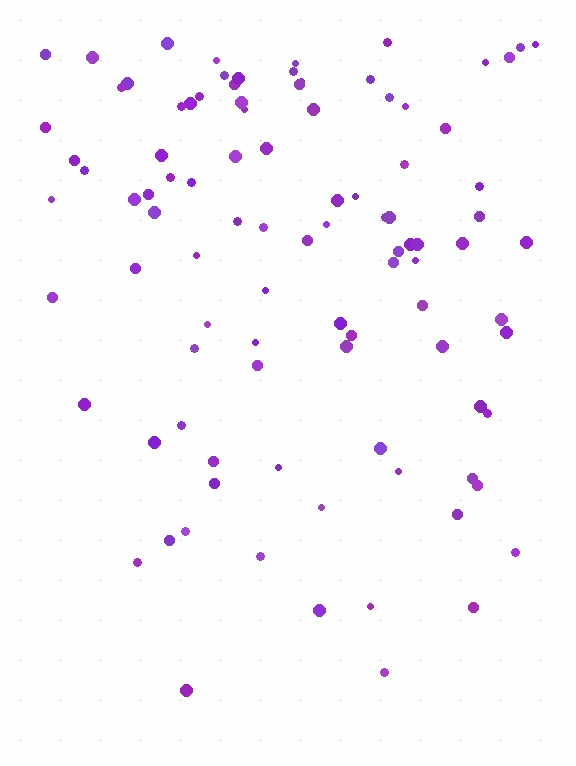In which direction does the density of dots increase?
From bottom to top, with the top side densest.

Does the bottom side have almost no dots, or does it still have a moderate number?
Still a moderate number, just noticeably fewer than the top.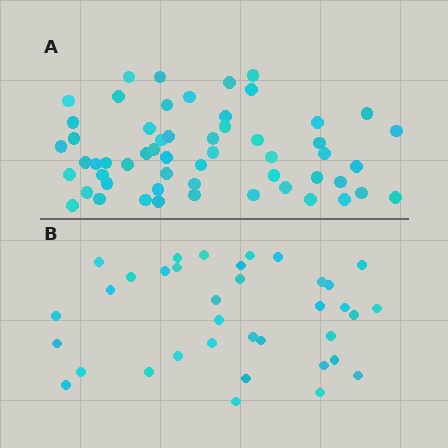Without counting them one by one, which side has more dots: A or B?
Region A (the top region) has more dots.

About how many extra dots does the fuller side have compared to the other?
Region A has approximately 20 more dots than region B.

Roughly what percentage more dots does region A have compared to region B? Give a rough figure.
About 55% more.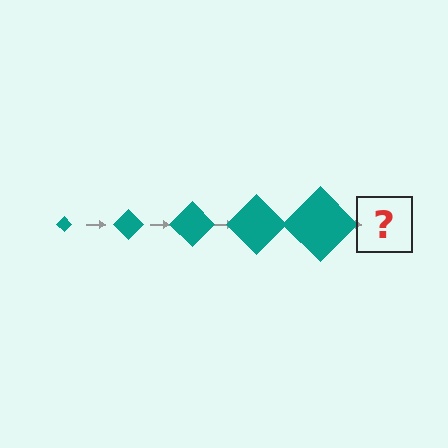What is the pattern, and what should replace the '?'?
The pattern is that the diamond gets progressively larger each step. The '?' should be a teal diamond, larger than the previous one.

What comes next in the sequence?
The next element should be a teal diamond, larger than the previous one.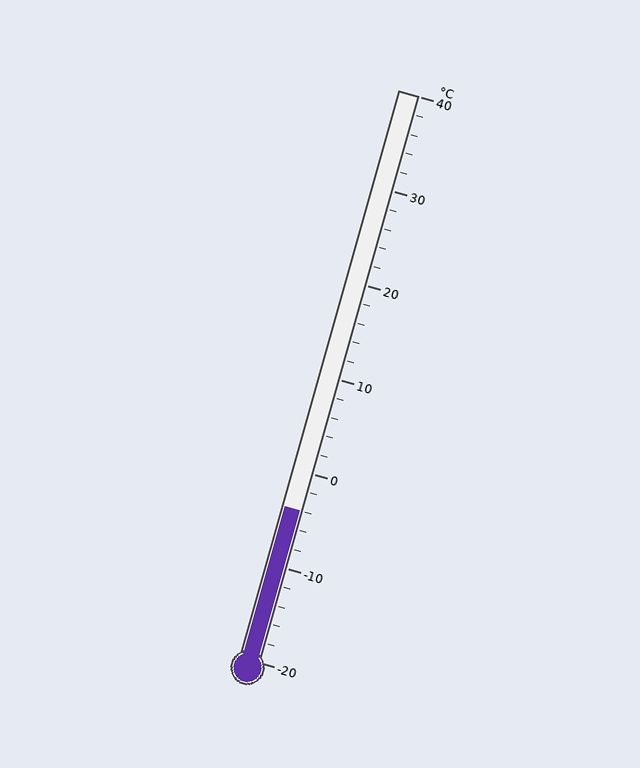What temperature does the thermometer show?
The thermometer shows approximately -4°C.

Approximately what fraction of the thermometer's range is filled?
The thermometer is filled to approximately 25% of its range.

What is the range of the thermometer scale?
The thermometer scale ranges from -20°C to 40°C.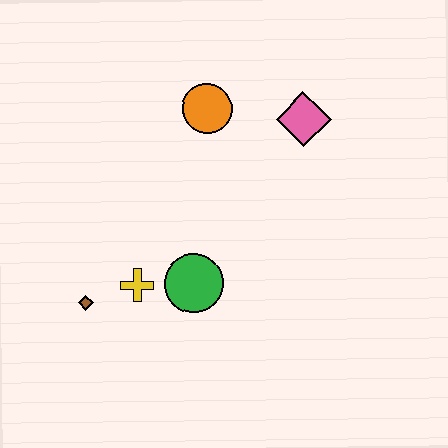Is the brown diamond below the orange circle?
Yes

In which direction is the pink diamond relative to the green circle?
The pink diamond is above the green circle.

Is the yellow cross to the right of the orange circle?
No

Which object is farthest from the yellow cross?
The pink diamond is farthest from the yellow cross.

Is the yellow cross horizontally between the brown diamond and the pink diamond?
Yes